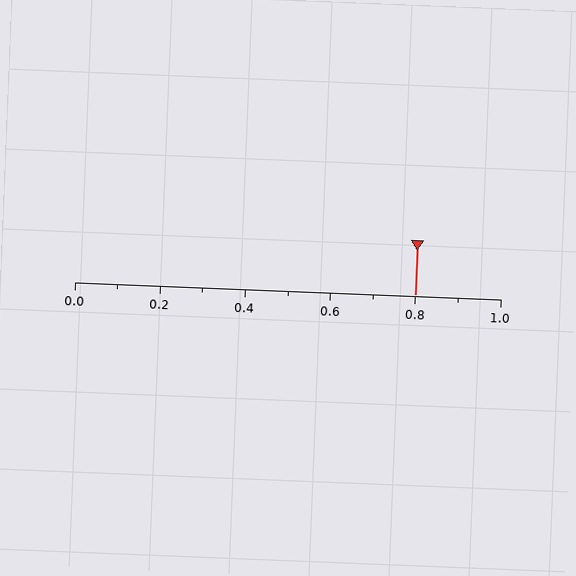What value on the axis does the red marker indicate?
The marker indicates approximately 0.8.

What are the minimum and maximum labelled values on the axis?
The axis runs from 0.0 to 1.0.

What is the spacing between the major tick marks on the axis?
The major ticks are spaced 0.2 apart.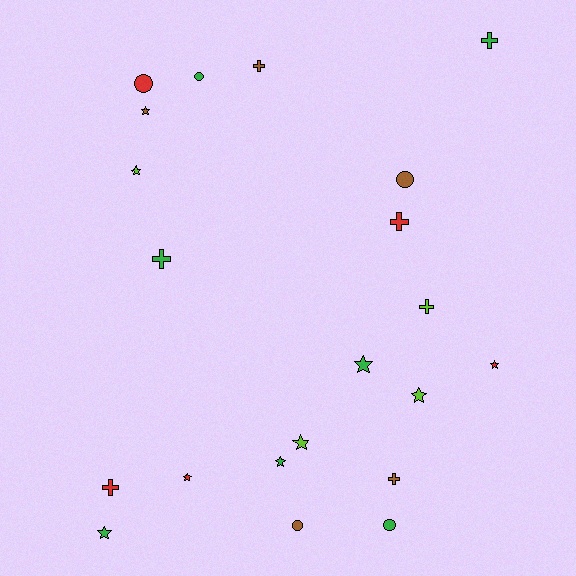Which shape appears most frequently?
Star, with 9 objects.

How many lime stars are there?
There are 3 lime stars.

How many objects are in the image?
There are 21 objects.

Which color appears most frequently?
Green, with 7 objects.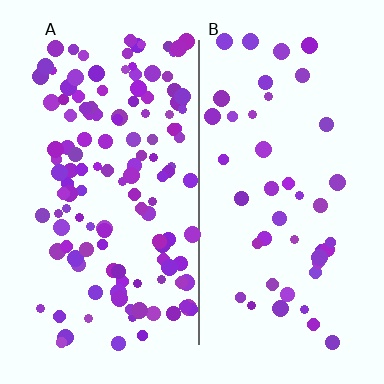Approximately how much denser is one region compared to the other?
Approximately 3.0× — region A over region B.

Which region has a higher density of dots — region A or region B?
A (the left).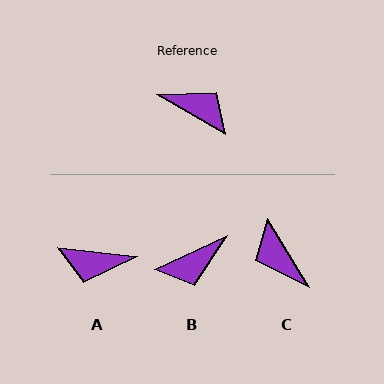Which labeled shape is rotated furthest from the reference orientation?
A, about 156 degrees away.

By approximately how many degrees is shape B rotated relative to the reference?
Approximately 125 degrees clockwise.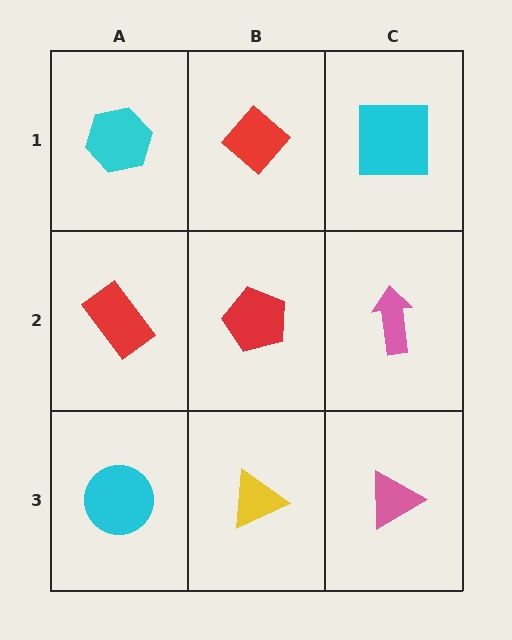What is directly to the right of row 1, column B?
A cyan square.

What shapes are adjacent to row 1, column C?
A pink arrow (row 2, column C), a red diamond (row 1, column B).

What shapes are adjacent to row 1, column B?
A red pentagon (row 2, column B), a cyan hexagon (row 1, column A), a cyan square (row 1, column C).